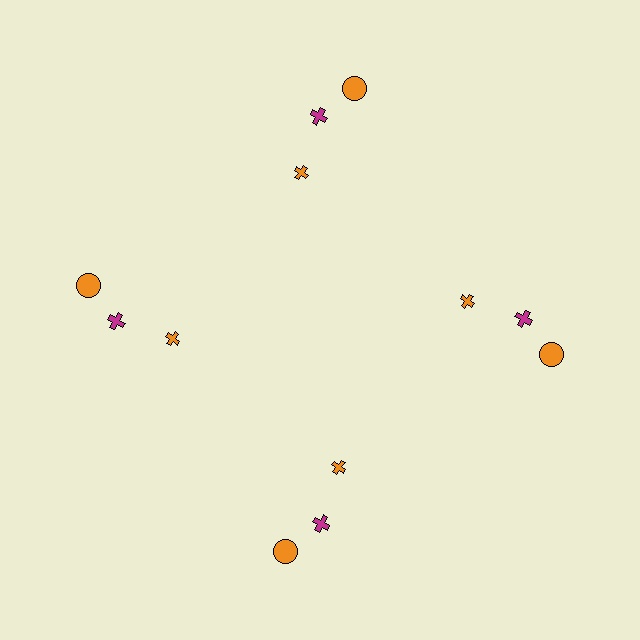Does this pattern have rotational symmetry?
Yes, this pattern has 4-fold rotational symmetry. It looks the same after rotating 90 degrees around the center.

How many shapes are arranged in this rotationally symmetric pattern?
There are 12 shapes, arranged in 4 groups of 3.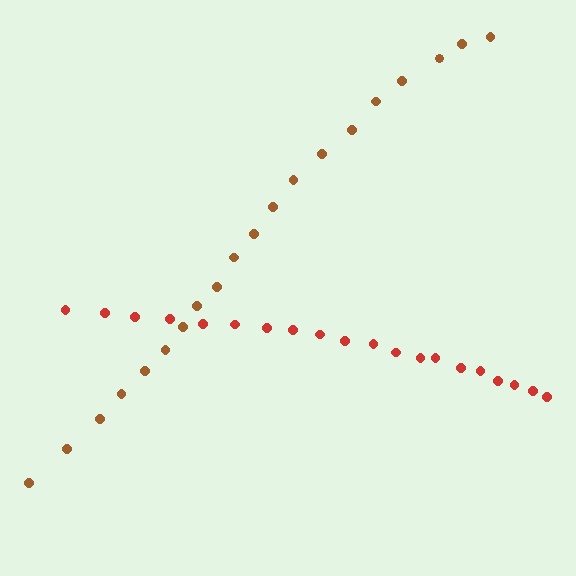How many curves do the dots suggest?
There are 2 distinct paths.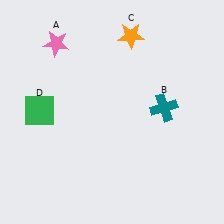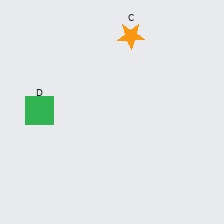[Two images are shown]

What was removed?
The pink star (A), the teal cross (B) were removed in Image 2.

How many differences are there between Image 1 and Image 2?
There are 2 differences between the two images.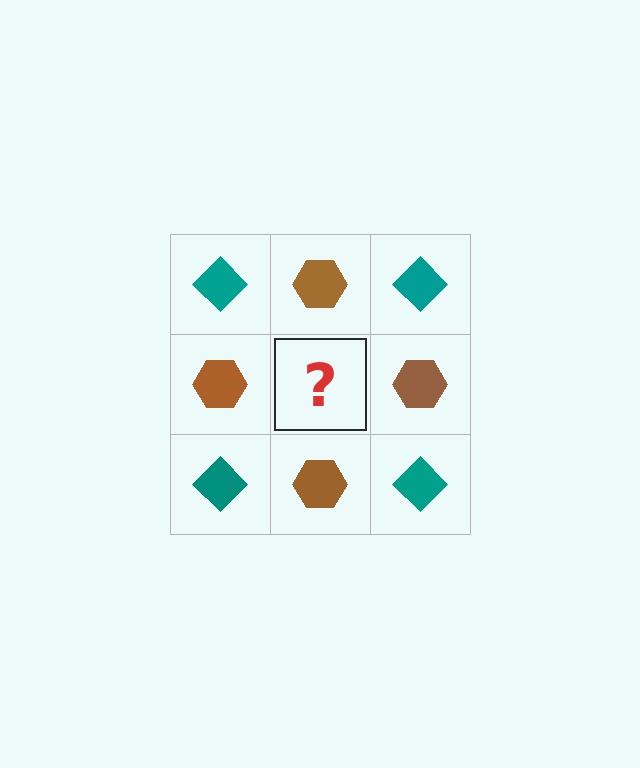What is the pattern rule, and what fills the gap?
The rule is that it alternates teal diamond and brown hexagon in a checkerboard pattern. The gap should be filled with a teal diamond.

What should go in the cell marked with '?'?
The missing cell should contain a teal diamond.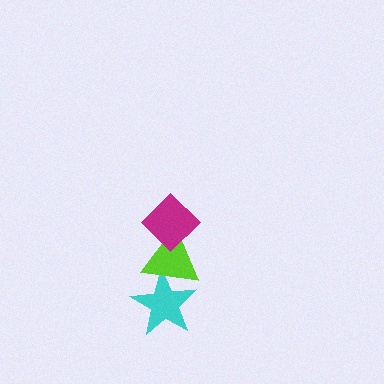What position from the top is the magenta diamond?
The magenta diamond is 1st from the top.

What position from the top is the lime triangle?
The lime triangle is 2nd from the top.